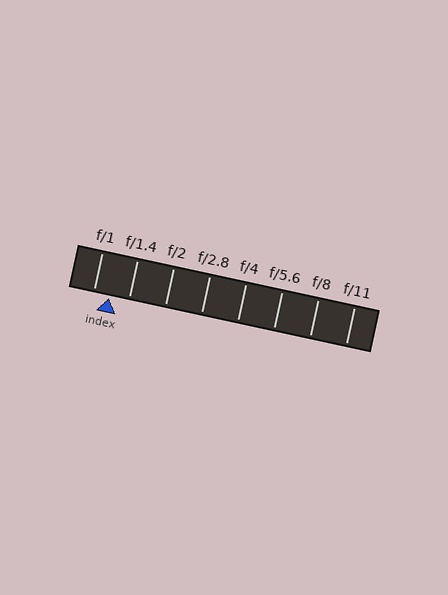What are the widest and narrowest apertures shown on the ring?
The widest aperture shown is f/1 and the narrowest is f/11.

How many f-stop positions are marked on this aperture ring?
There are 8 f-stop positions marked.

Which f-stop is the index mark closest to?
The index mark is closest to f/1.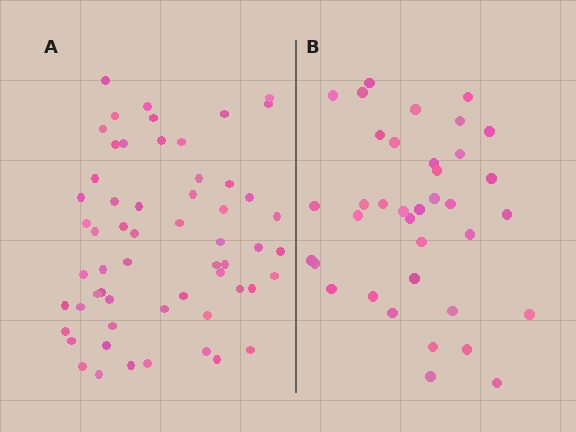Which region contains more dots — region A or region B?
Region A (the left region) has more dots.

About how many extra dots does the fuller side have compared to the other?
Region A has approximately 20 more dots than region B.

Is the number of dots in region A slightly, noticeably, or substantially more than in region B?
Region A has substantially more. The ratio is roughly 1.6 to 1.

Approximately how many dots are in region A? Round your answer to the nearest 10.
About 60 dots. (The exact count is 58, which rounds to 60.)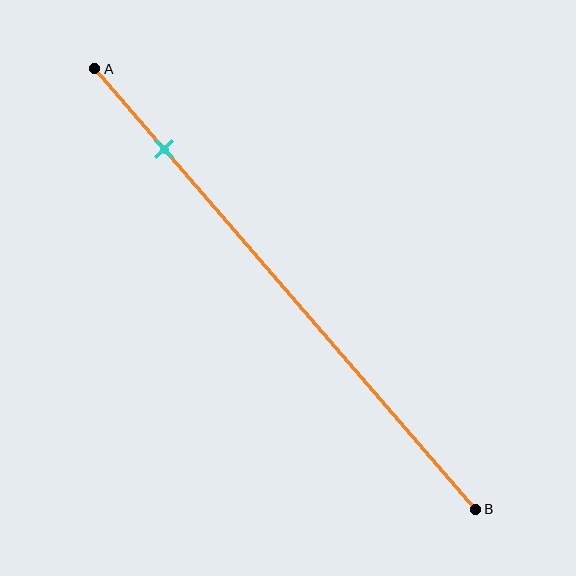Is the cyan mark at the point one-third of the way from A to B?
No, the mark is at about 20% from A, not at the 33% one-third point.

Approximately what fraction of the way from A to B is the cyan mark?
The cyan mark is approximately 20% of the way from A to B.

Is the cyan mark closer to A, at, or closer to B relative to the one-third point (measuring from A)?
The cyan mark is closer to point A than the one-third point of segment AB.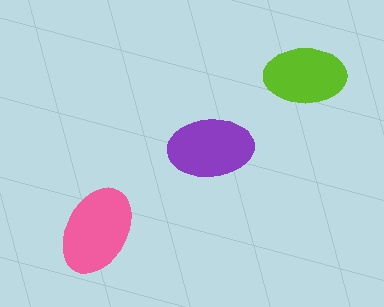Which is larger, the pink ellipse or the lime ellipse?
The pink one.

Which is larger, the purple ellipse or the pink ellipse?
The pink one.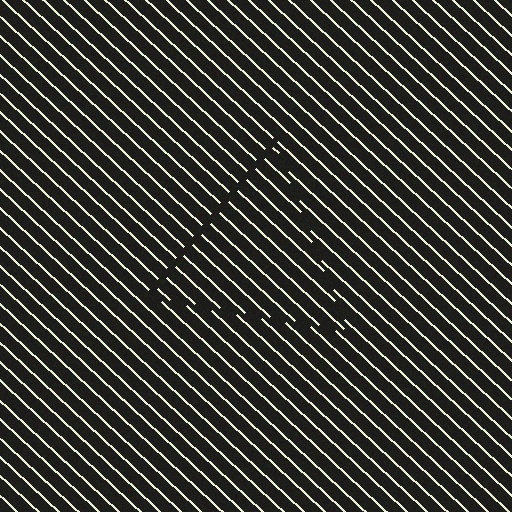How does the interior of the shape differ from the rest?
The interior of the shape contains the same grating, shifted by half a period — the contour is defined by the phase discontinuity where line-ends from the inner and outer gratings abut.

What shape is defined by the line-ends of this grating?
An illusory triangle. The interior of the shape contains the same grating, shifted by half a period — the contour is defined by the phase discontinuity where line-ends from the inner and outer gratings abut.